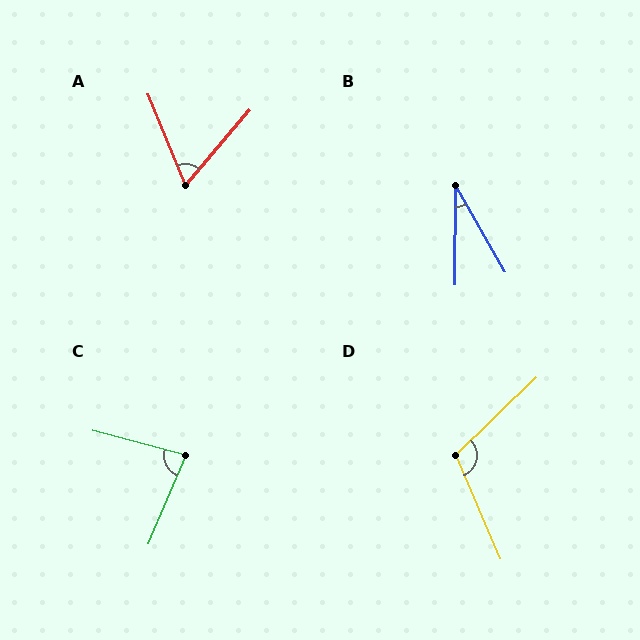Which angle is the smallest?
B, at approximately 30 degrees.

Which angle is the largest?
D, at approximately 111 degrees.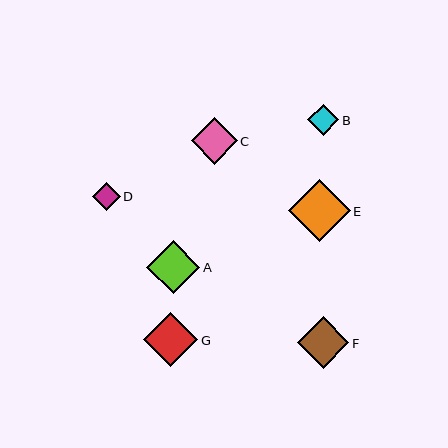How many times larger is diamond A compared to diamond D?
Diamond A is approximately 1.9 times the size of diamond D.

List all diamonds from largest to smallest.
From largest to smallest: E, G, A, F, C, B, D.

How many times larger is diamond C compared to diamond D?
Diamond C is approximately 1.6 times the size of diamond D.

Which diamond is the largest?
Diamond E is the largest with a size of approximately 62 pixels.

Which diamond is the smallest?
Diamond D is the smallest with a size of approximately 28 pixels.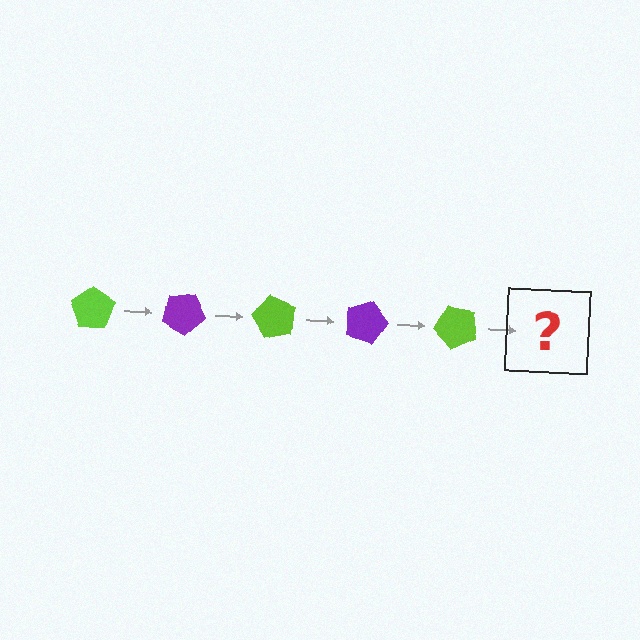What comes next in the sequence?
The next element should be a purple pentagon, rotated 150 degrees from the start.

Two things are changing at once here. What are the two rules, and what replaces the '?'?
The two rules are that it rotates 30 degrees each step and the color cycles through lime and purple. The '?' should be a purple pentagon, rotated 150 degrees from the start.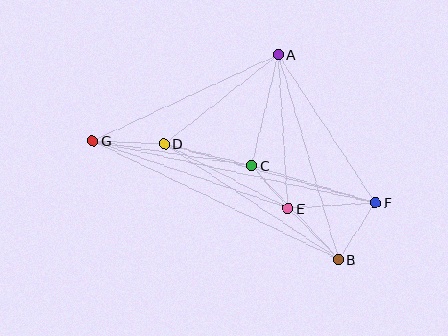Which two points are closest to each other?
Points C and E are closest to each other.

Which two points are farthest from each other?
Points F and G are farthest from each other.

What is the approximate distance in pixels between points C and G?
The distance between C and G is approximately 161 pixels.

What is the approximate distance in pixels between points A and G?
The distance between A and G is approximately 204 pixels.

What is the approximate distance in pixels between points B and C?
The distance between B and C is approximately 128 pixels.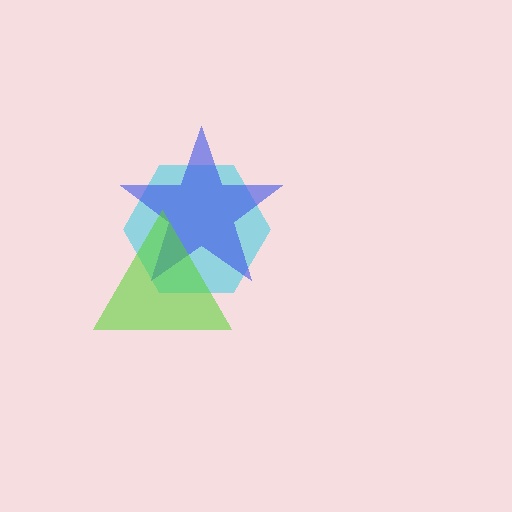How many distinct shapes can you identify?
There are 3 distinct shapes: a cyan hexagon, a blue star, a lime triangle.